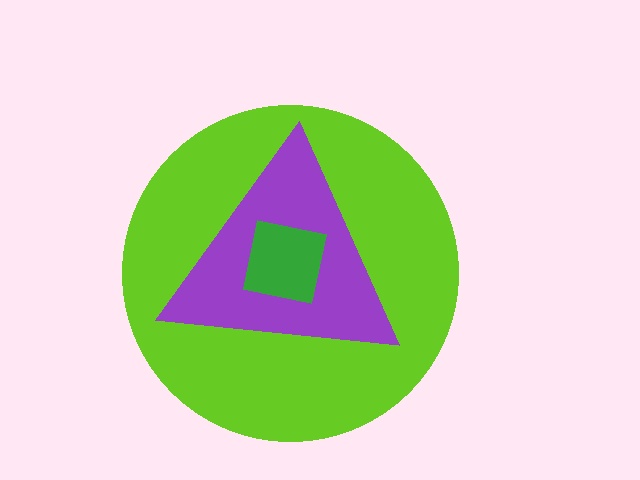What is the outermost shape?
The lime circle.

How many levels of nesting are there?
3.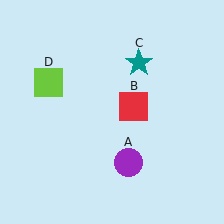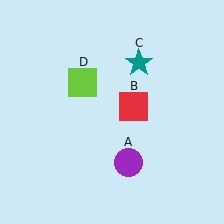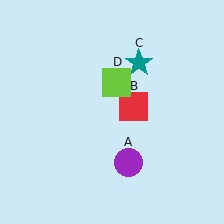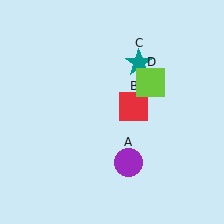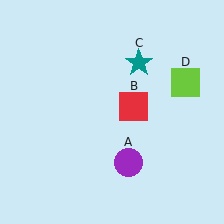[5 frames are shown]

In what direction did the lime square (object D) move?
The lime square (object D) moved right.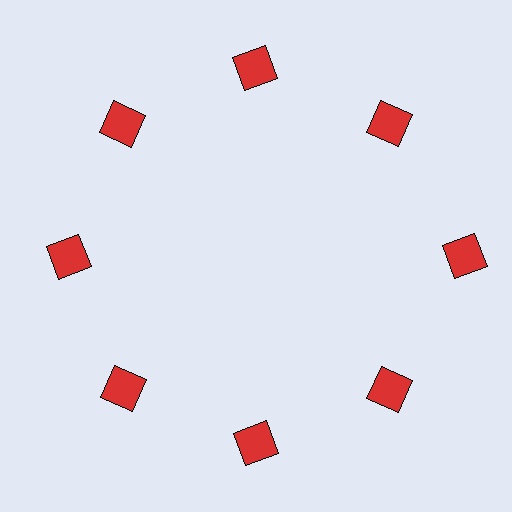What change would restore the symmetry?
The symmetry would be restored by moving it inward, back onto the ring so that all 8 squares sit at equal angles and equal distance from the center.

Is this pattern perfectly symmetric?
No. The 8 red squares are arranged in a ring, but one element near the 3 o'clock position is pushed outward from the center, breaking the 8-fold rotational symmetry.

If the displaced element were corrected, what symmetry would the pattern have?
It would have 8-fold rotational symmetry — the pattern would map onto itself every 45 degrees.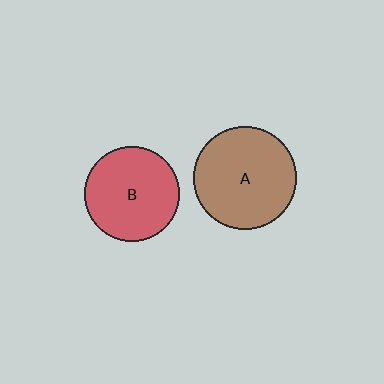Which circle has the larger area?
Circle A (brown).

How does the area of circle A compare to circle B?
Approximately 1.2 times.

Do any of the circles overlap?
No, none of the circles overlap.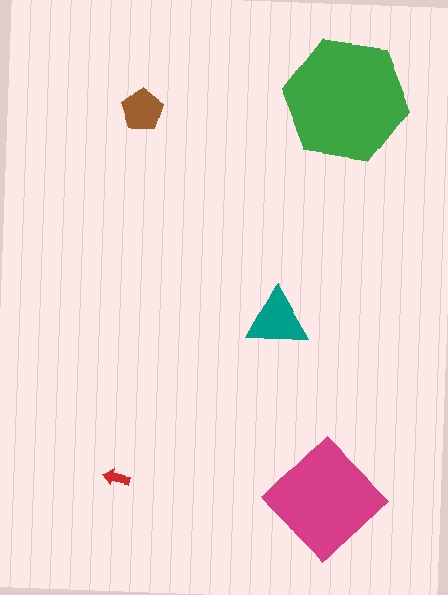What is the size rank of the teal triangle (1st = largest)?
3rd.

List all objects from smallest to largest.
The red arrow, the brown pentagon, the teal triangle, the magenta diamond, the green hexagon.